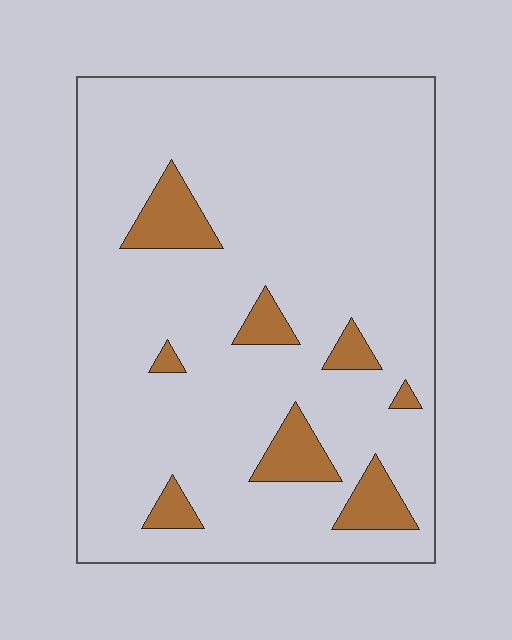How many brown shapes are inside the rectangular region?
8.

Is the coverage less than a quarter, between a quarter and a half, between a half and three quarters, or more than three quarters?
Less than a quarter.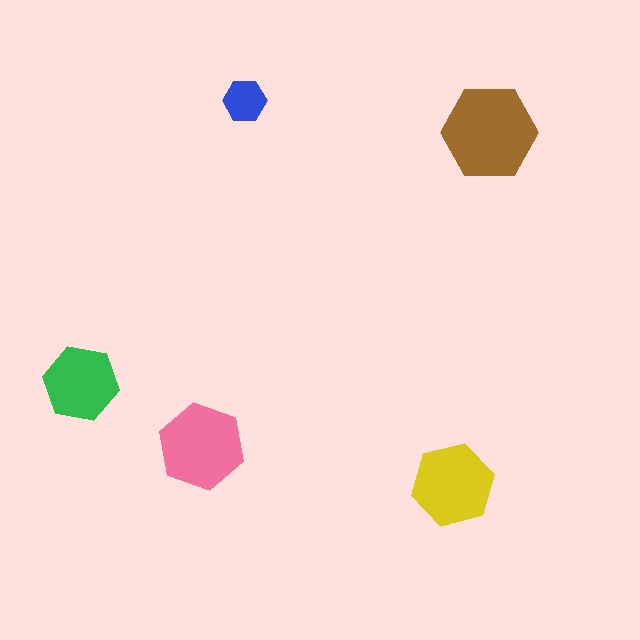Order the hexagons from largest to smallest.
the brown one, the pink one, the yellow one, the green one, the blue one.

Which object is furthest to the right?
The brown hexagon is rightmost.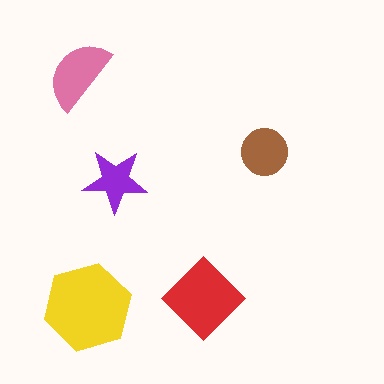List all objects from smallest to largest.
The purple star, the brown circle, the pink semicircle, the red diamond, the yellow hexagon.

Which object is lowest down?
The yellow hexagon is bottommost.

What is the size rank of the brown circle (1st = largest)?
4th.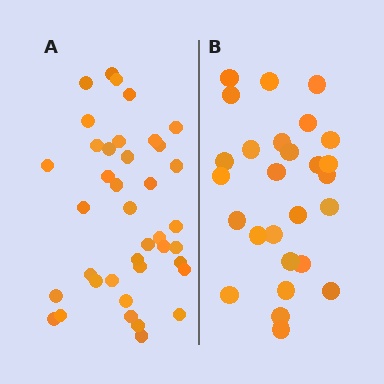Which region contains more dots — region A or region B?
Region A (the left region) has more dots.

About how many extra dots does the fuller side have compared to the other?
Region A has roughly 12 or so more dots than region B.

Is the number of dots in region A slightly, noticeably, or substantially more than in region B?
Region A has noticeably more, but not dramatically so. The ratio is roughly 1.4 to 1.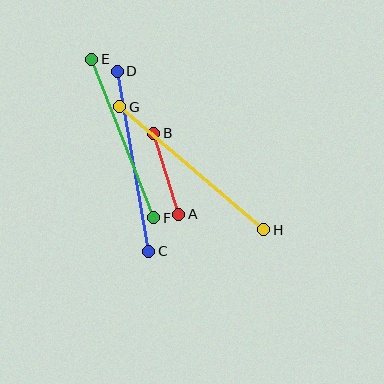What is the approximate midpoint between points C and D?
The midpoint is at approximately (133, 161) pixels.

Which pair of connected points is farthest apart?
Points G and H are farthest apart.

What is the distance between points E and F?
The distance is approximately 170 pixels.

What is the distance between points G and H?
The distance is approximately 189 pixels.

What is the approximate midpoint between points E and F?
The midpoint is at approximately (123, 139) pixels.